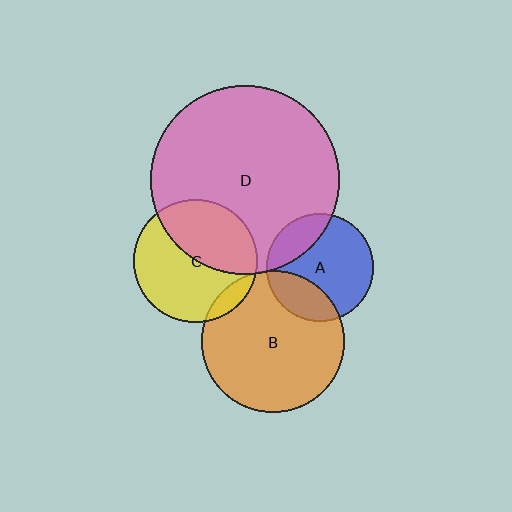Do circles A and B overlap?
Yes.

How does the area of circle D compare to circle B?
Approximately 1.8 times.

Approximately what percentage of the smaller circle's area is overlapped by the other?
Approximately 25%.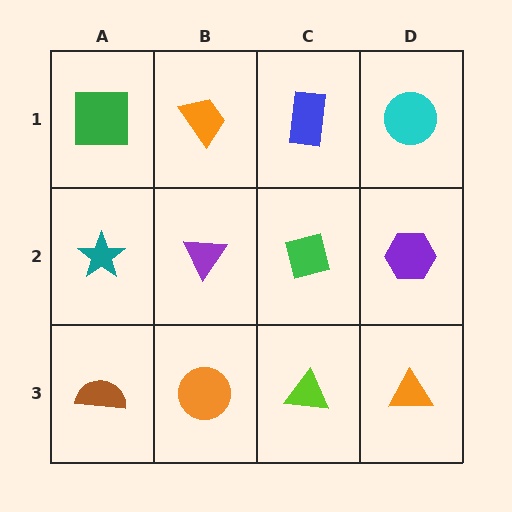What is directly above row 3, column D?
A purple hexagon.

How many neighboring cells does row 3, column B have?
3.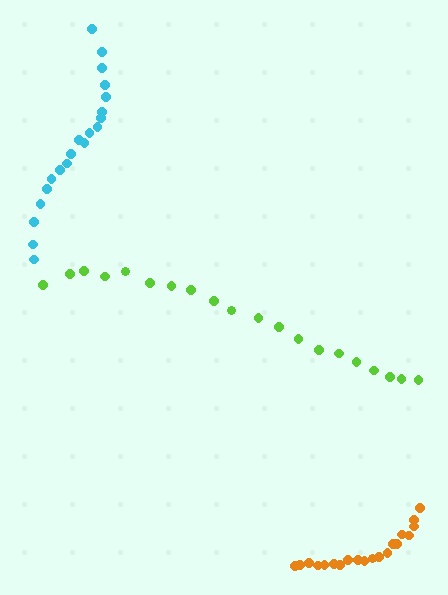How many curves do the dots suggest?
There are 3 distinct paths.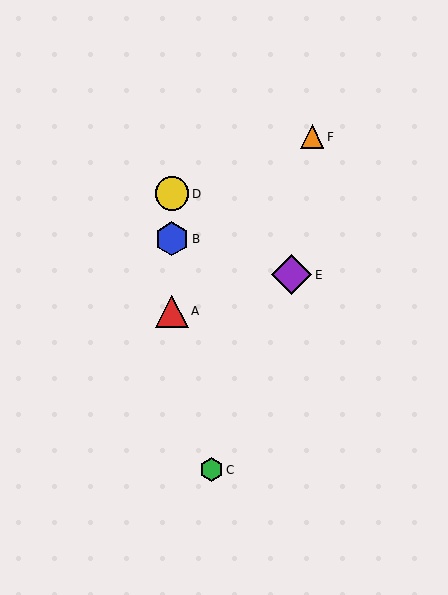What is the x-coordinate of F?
Object F is at x≈312.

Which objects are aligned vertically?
Objects A, B, D are aligned vertically.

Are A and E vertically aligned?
No, A is at x≈172 and E is at x≈292.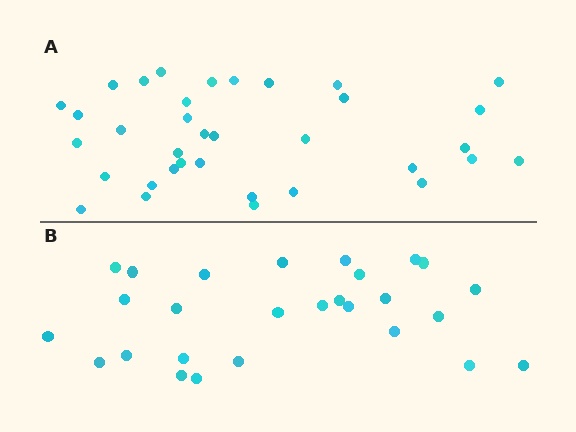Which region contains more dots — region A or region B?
Region A (the top region) has more dots.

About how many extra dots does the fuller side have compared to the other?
Region A has roughly 8 or so more dots than region B.